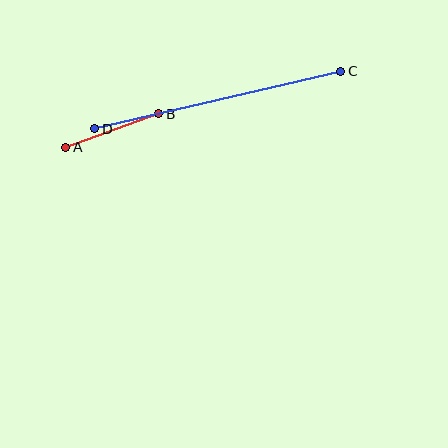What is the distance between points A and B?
The distance is approximately 99 pixels.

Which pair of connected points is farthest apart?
Points C and D are farthest apart.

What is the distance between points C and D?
The distance is approximately 252 pixels.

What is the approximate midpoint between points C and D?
The midpoint is at approximately (218, 100) pixels.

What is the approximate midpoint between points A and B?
The midpoint is at approximately (112, 131) pixels.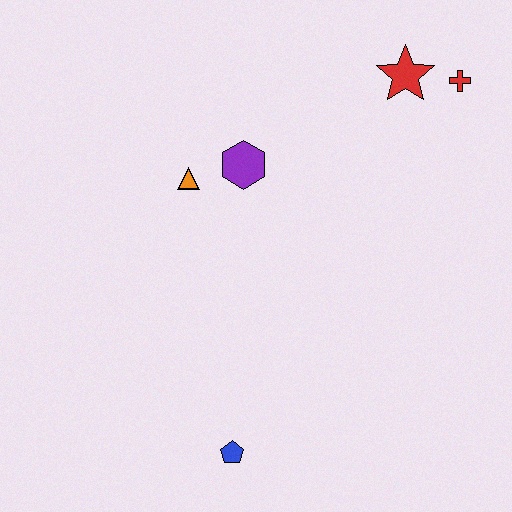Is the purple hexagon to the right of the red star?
No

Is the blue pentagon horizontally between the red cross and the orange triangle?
Yes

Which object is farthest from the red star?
The blue pentagon is farthest from the red star.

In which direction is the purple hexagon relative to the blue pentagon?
The purple hexagon is above the blue pentagon.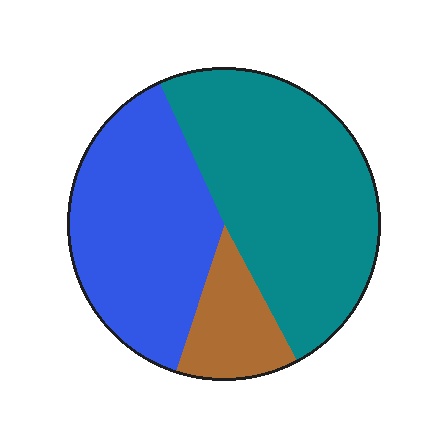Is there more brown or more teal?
Teal.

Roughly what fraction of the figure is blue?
Blue takes up between a third and a half of the figure.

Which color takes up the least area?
Brown, at roughly 15%.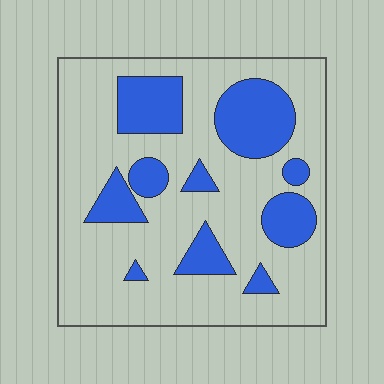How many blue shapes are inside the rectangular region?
10.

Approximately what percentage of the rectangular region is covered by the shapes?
Approximately 25%.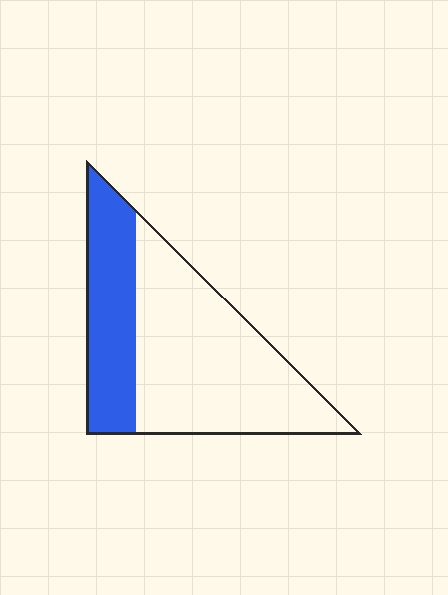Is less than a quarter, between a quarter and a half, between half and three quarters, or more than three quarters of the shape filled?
Between a quarter and a half.